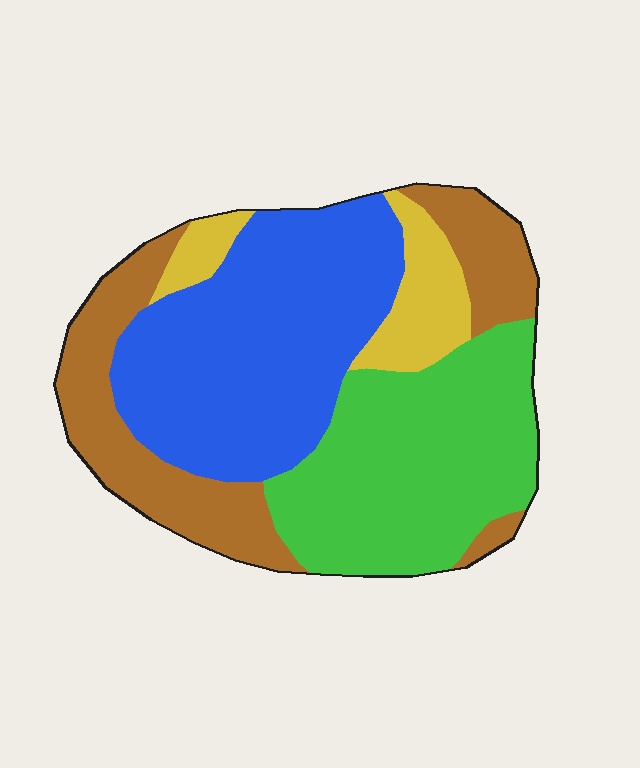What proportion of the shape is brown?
Brown covers roughly 25% of the shape.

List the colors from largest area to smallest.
From largest to smallest: blue, green, brown, yellow.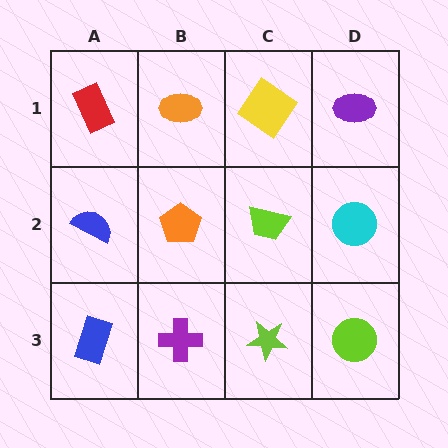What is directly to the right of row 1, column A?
An orange ellipse.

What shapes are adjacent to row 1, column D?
A cyan circle (row 2, column D), a yellow diamond (row 1, column C).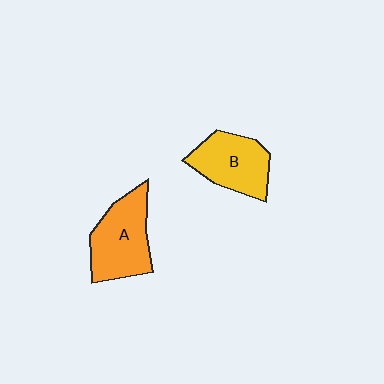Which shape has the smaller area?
Shape B (yellow).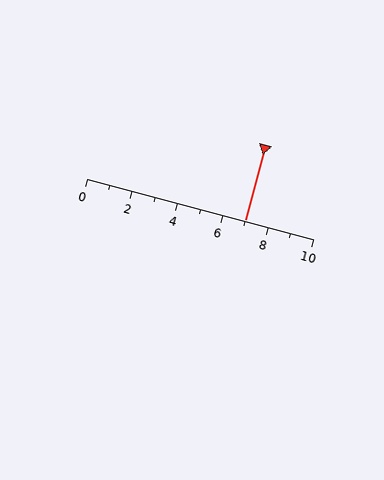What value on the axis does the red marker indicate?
The marker indicates approximately 7.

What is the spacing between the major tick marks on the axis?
The major ticks are spaced 2 apart.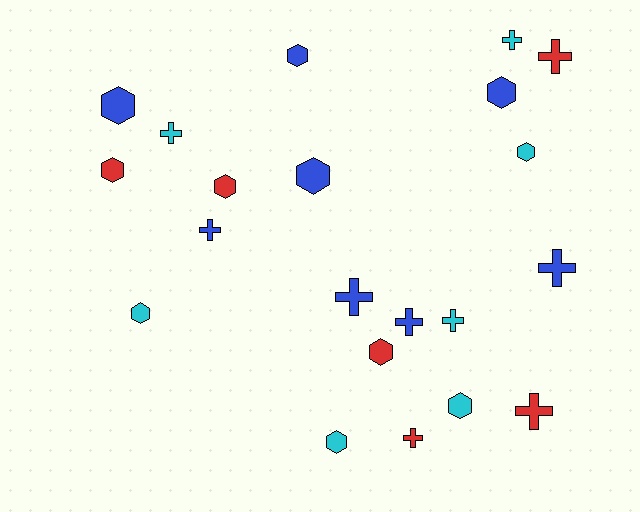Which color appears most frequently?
Blue, with 8 objects.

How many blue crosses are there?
There are 4 blue crosses.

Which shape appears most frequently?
Hexagon, with 11 objects.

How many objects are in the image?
There are 21 objects.